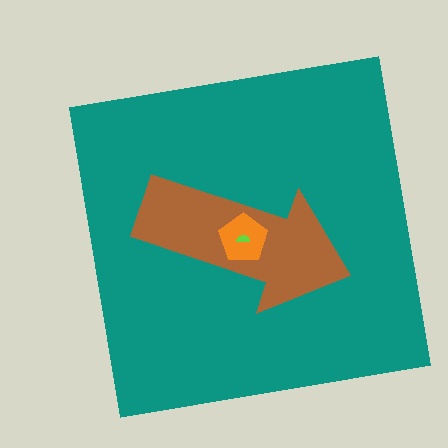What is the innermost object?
The lime semicircle.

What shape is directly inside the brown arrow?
The orange pentagon.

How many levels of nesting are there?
4.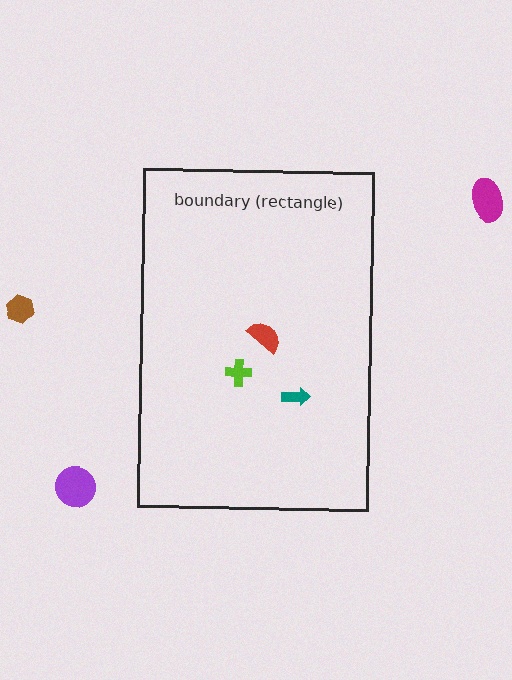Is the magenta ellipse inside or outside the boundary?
Outside.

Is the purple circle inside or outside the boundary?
Outside.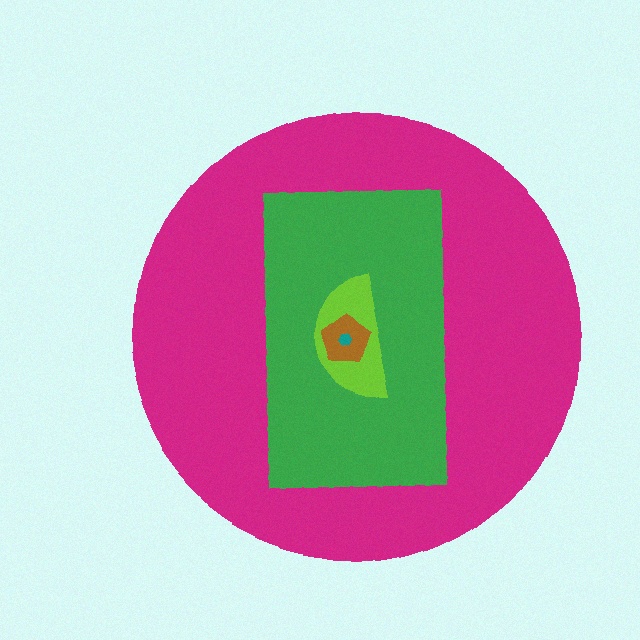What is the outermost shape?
The magenta circle.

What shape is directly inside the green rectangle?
The lime semicircle.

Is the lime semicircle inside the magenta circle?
Yes.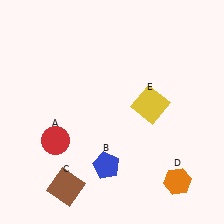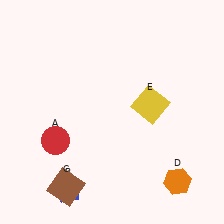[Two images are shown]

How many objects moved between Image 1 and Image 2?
1 object moved between the two images.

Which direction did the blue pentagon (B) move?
The blue pentagon (B) moved left.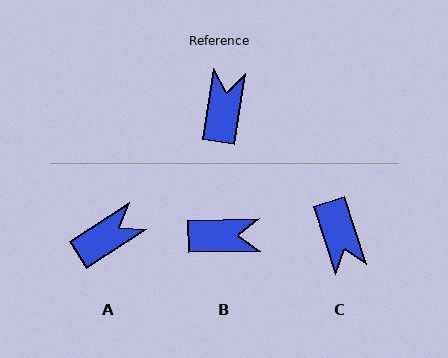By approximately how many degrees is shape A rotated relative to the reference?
Approximately 48 degrees clockwise.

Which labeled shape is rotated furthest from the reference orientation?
C, about 153 degrees away.